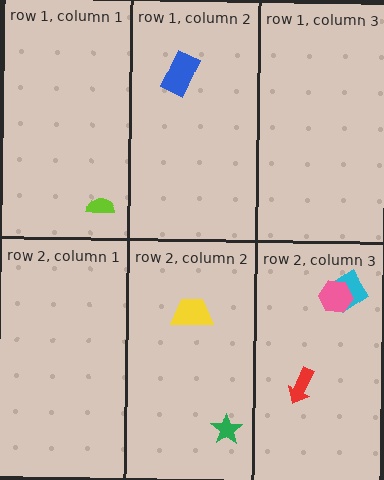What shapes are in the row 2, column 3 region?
The cyan diamond, the red arrow, the pink hexagon.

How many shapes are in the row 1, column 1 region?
1.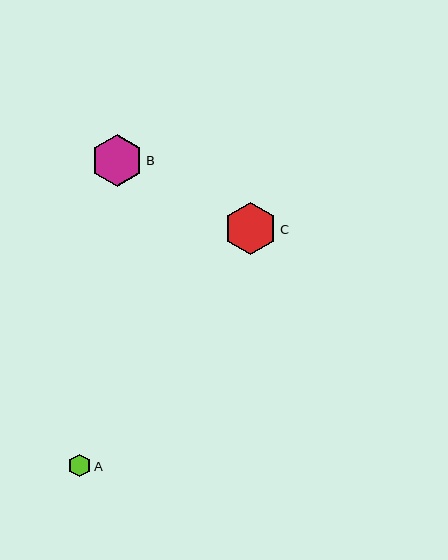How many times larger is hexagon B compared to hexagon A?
Hexagon B is approximately 2.3 times the size of hexagon A.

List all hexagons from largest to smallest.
From largest to smallest: C, B, A.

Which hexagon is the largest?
Hexagon C is the largest with a size of approximately 53 pixels.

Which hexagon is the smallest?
Hexagon A is the smallest with a size of approximately 23 pixels.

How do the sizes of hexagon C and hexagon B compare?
Hexagon C and hexagon B are approximately the same size.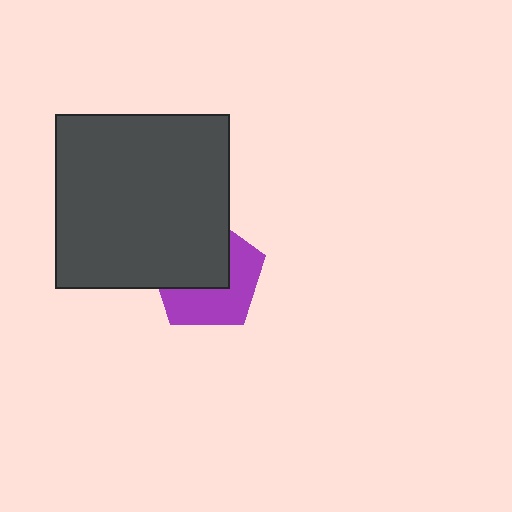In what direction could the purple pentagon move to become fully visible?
The purple pentagon could move toward the lower-right. That would shift it out from behind the dark gray square entirely.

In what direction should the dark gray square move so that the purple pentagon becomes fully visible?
The dark gray square should move toward the upper-left. That is the shortest direction to clear the overlap and leave the purple pentagon fully visible.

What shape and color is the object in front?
The object in front is a dark gray square.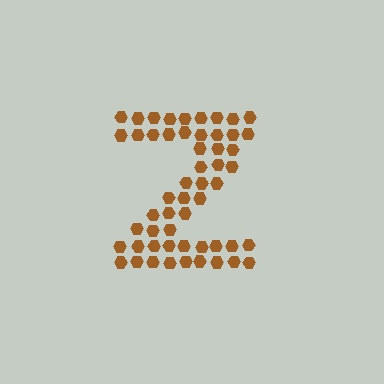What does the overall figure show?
The overall figure shows the letter Z.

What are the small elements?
The small elements are hexagons.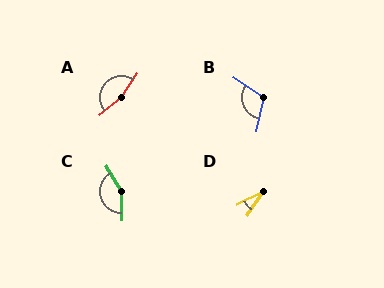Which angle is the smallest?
D, at approximately 29 degrees.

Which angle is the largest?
A, at approximately 163 degrees.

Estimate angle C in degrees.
Approximately 149 degrees.